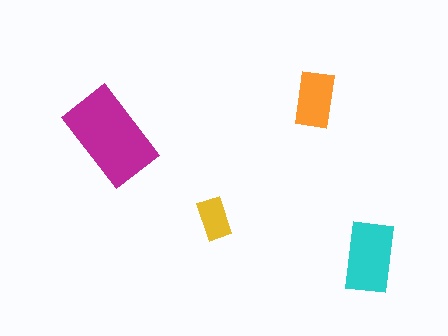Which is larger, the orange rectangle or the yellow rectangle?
The orange one.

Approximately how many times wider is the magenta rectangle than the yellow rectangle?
About 2.5 times wider.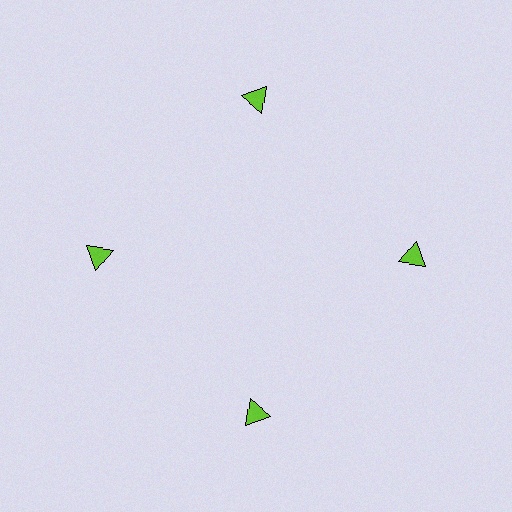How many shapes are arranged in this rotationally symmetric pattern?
There are 4 shapes, arranged in 4 groups of 1.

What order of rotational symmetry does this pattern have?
This pattern has 4-fold rotational symmetry.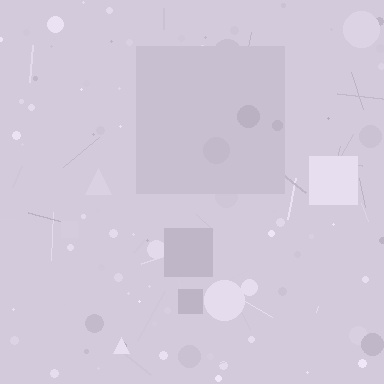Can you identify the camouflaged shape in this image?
The camouflaged shape is a square.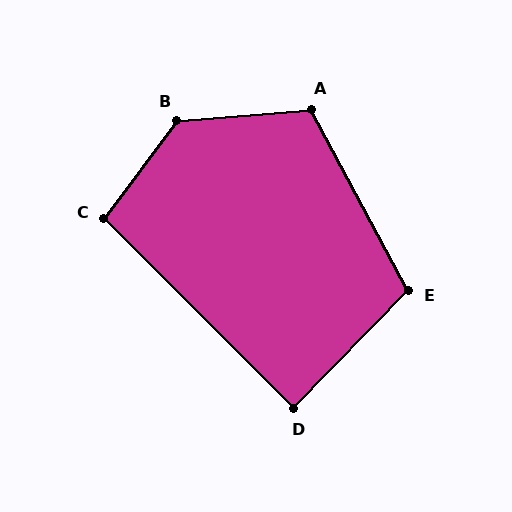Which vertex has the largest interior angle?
B, at approximately 132 degrees.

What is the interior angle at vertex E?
Approximately 107 degrees (obtuse).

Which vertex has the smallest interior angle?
D, at approximately 89 degrees.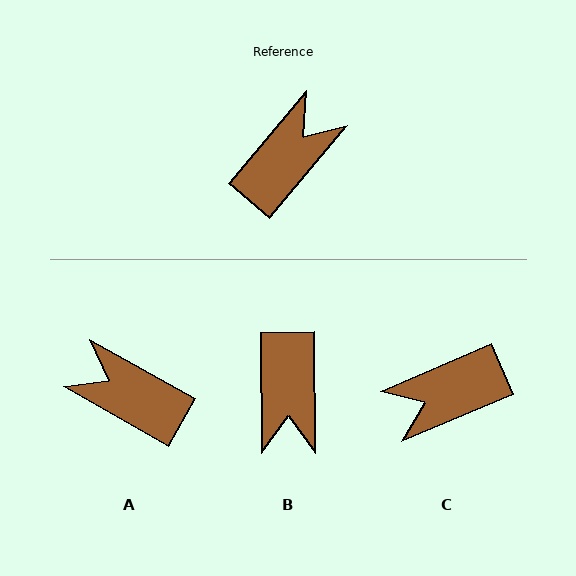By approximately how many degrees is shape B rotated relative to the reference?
Approximately 139 degrees clockwise.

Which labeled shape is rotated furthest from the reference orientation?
C, about 153 degrees away.